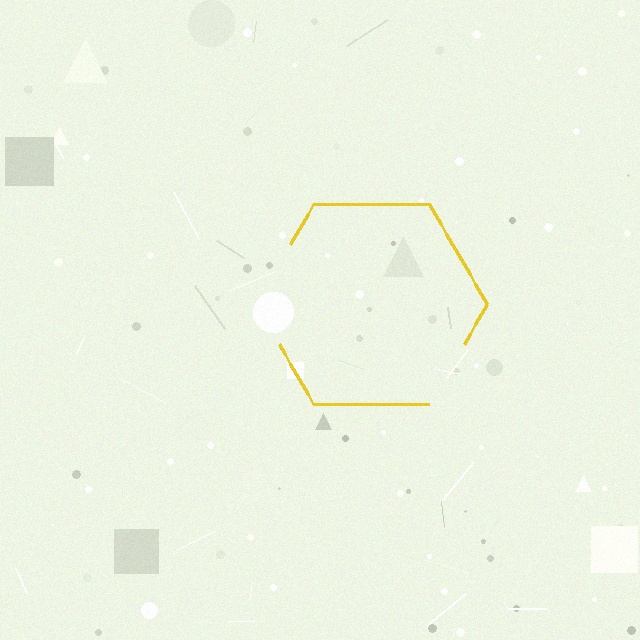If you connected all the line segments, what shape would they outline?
They would outline a hexagon.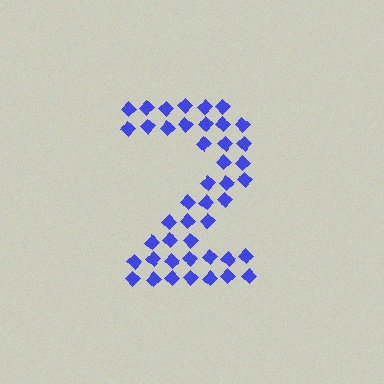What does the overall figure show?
The overall figure shows the digit 2.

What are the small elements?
The small elements are diamonds.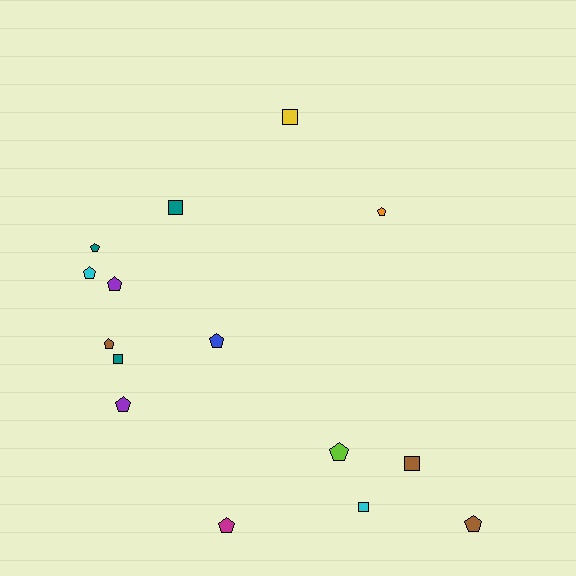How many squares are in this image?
There are 5 squares.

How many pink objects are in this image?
There are no pink objects.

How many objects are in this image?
There are 15 objects.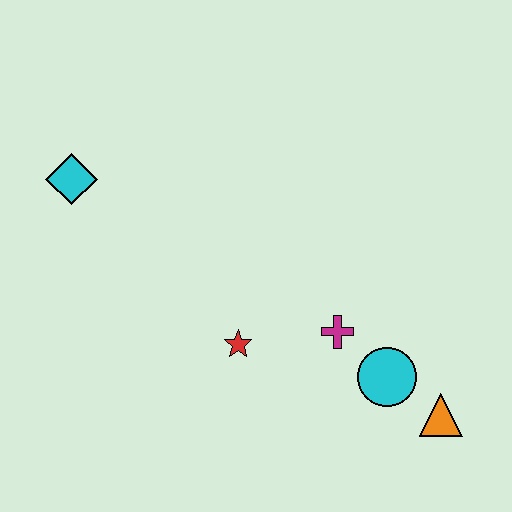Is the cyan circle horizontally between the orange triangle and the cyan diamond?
Yes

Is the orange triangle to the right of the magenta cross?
Yes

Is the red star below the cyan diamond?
Yes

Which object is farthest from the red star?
The cyan diamond is farthest from the red star.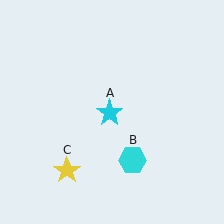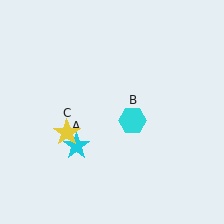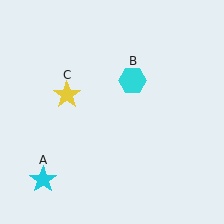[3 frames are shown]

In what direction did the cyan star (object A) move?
The cyan star (object A) moved down and to the left.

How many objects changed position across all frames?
3 objects changed position: cyan star (object A), cyan hexagon (object B), yellow star (object C).